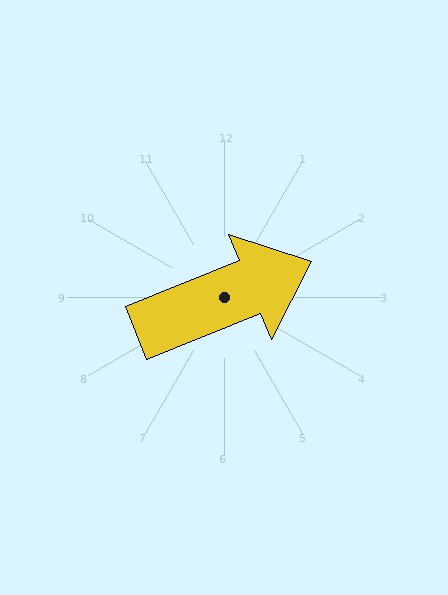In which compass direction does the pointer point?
East.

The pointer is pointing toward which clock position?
Roughly 2 o'clock.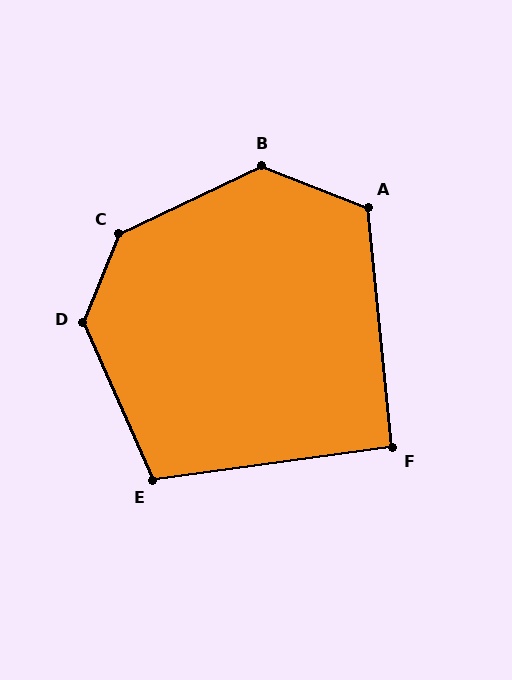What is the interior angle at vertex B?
Approximately 134 degrees (obtuse).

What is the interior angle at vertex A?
Approximately 117 degrees (obtuse).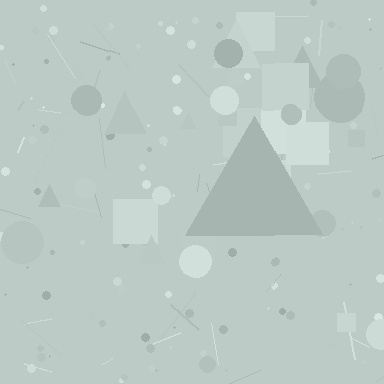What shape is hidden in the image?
A triangle is hidden in the image.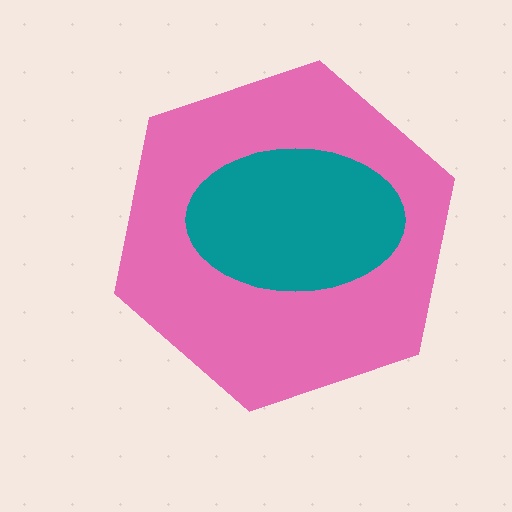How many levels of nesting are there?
2.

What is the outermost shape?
The pink hexagon.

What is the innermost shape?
The teal ellipse.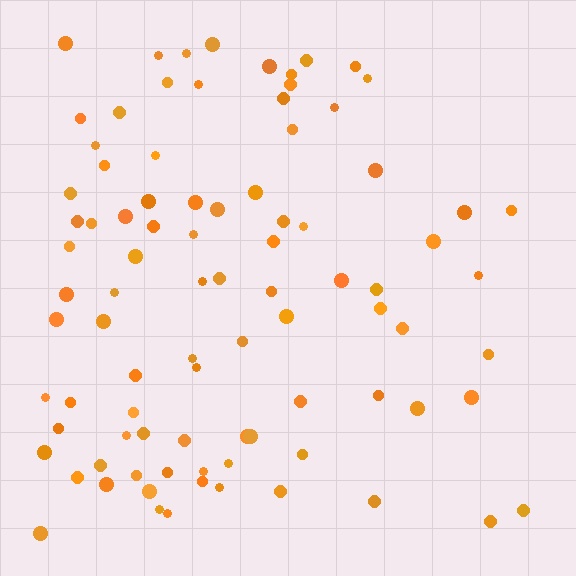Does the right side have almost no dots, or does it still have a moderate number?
Still a moderate number, just noticeably fewer than the left.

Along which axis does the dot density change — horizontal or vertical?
Horizontal.